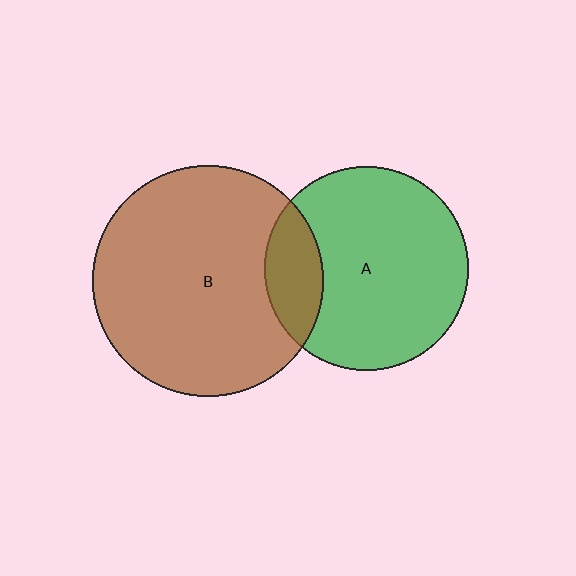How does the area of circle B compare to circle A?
Approximately 1.3 times.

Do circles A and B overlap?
Yes.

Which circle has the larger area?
Circle B (brown).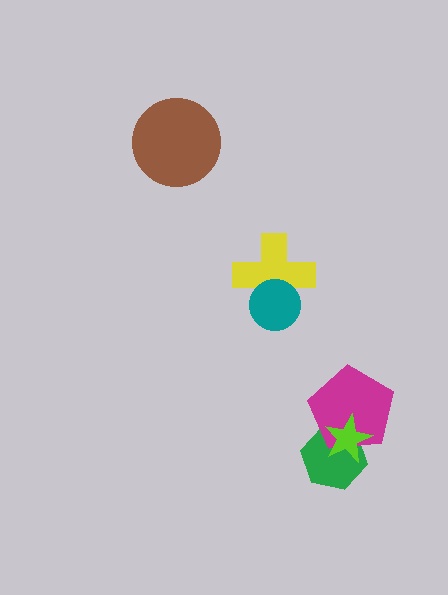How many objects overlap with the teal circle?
1 object overlaps with the teal circle.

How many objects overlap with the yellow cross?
1 object overlaps with the yellow cross.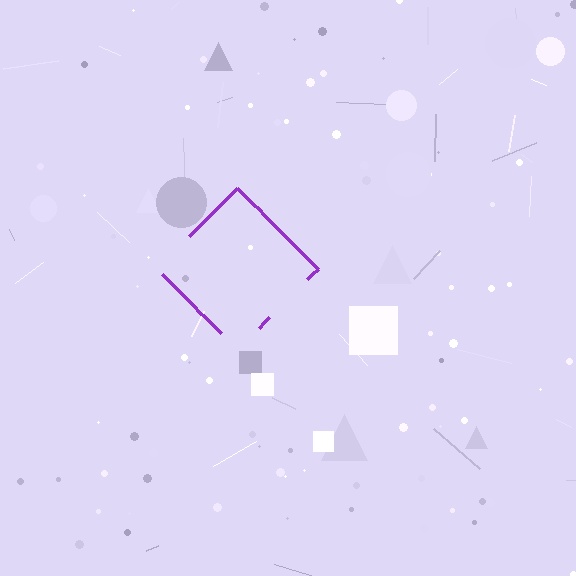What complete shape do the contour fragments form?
The contour fragments form a diamond.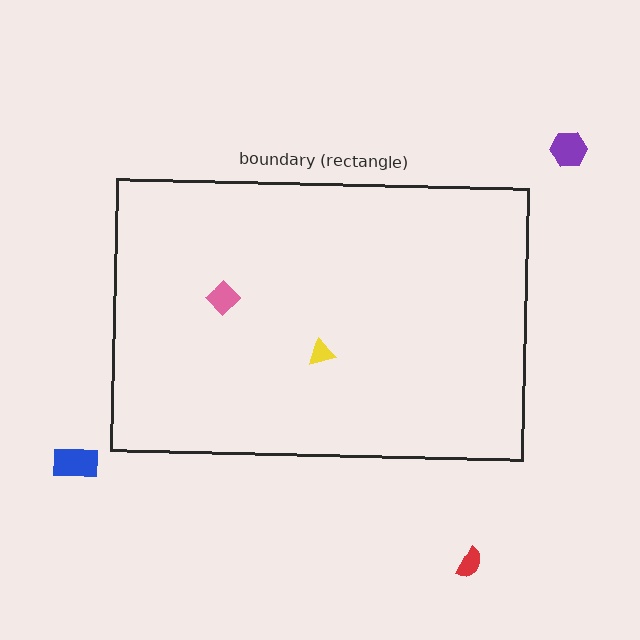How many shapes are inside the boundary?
2 inside, 3 outside.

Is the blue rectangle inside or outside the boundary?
Outside.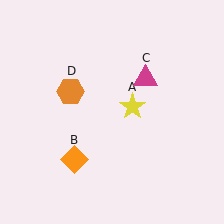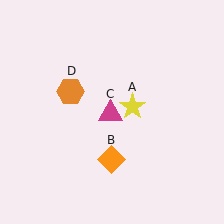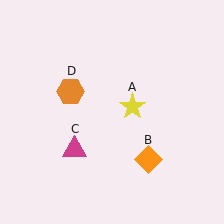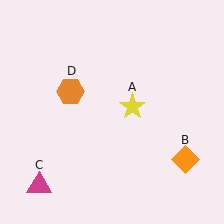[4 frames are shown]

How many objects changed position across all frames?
2 objects changed position: orange diamond (object B), magenta triangle (object C).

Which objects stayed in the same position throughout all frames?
Yellow star (object A) and orange hexagon (object D) remained stationary.